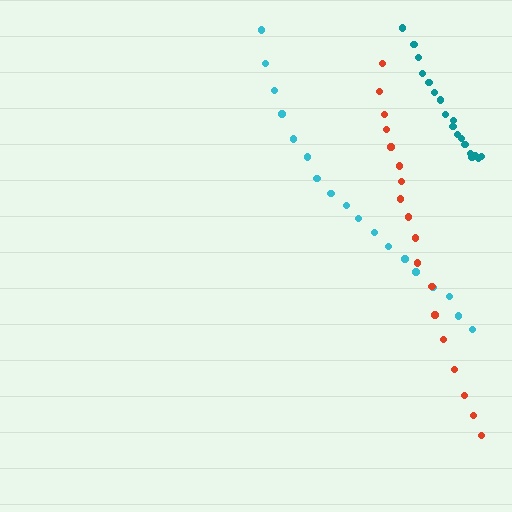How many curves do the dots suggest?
There are 3 distinct paths.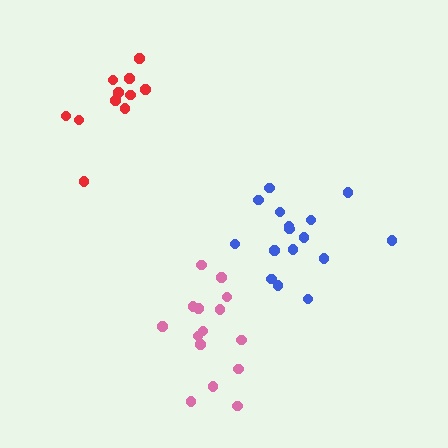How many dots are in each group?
Group 1: 16 dots, Group 2: 15 dots, Group 3: 11 dots (42 total).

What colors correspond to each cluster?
The clusters are colored: blue, pink, red.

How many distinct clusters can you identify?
There are 3 distinct clusters.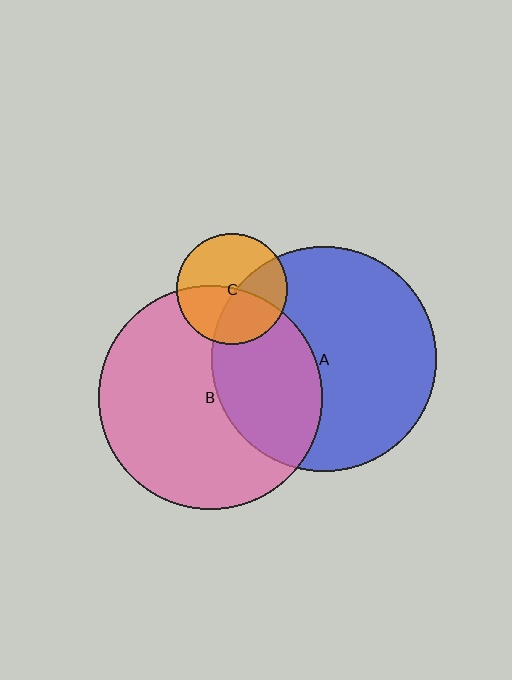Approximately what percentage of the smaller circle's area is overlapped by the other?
Approximately 40%.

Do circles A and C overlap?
Yes.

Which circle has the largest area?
Circle A (blue).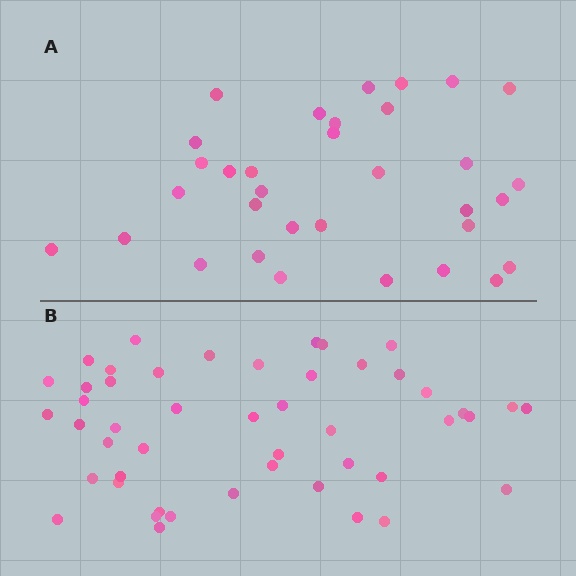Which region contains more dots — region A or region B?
Region B (the bottom region) has more dots.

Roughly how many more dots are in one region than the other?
Region B has approximately 15 more dots than region A.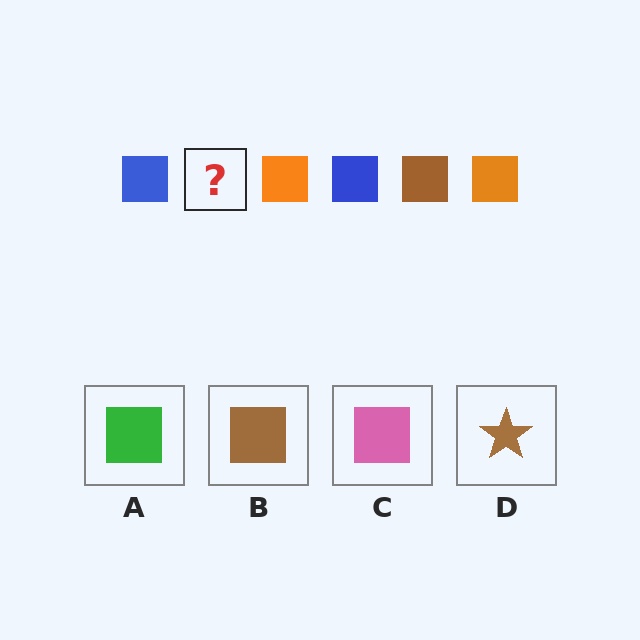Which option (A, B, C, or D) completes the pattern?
B.